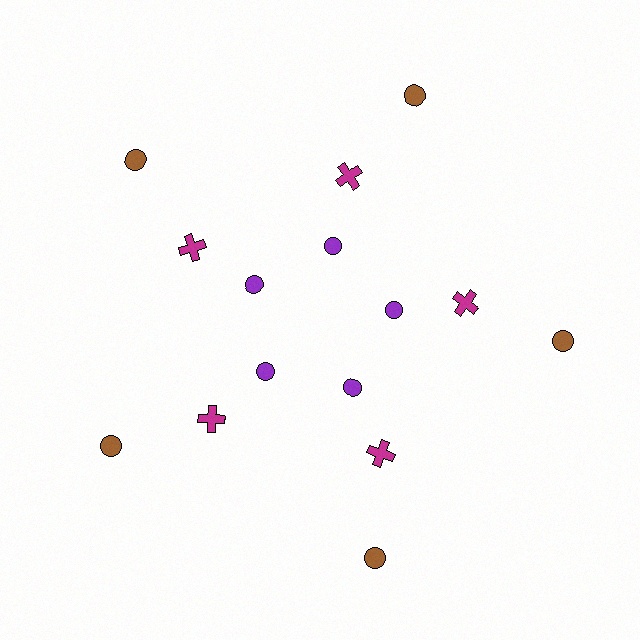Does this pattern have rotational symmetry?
Yes, this pattern has 5-fold rotational symmetry. It looks the same after rotating 72 degrees around the center.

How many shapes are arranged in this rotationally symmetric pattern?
There are 15 shapes, arranged in 5 groups of 3.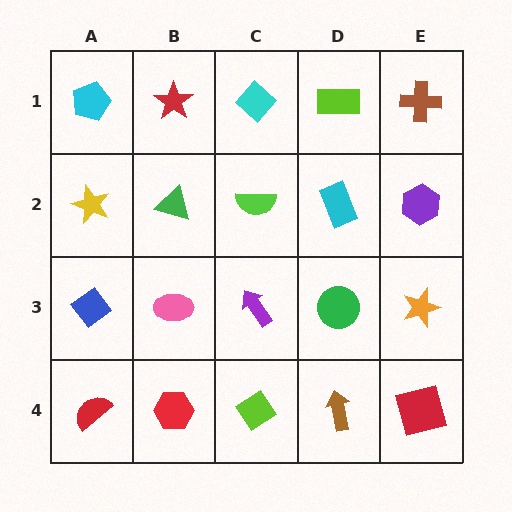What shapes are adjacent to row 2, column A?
A cyan pentagon (row 1, column A), a blue diamond (row 3, column A), a green triangle (row 2, column B).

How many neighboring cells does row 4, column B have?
3.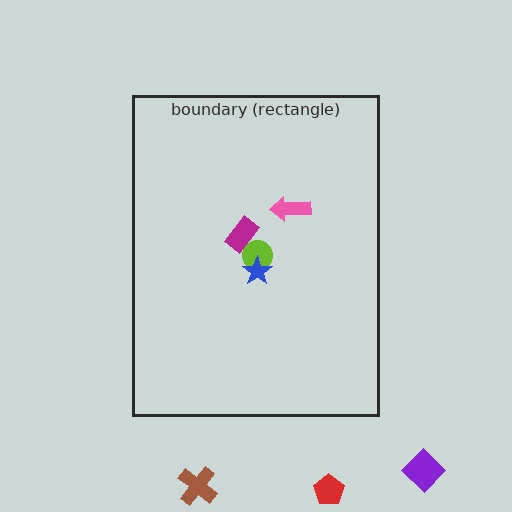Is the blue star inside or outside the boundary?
Inside.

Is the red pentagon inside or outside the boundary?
Outside.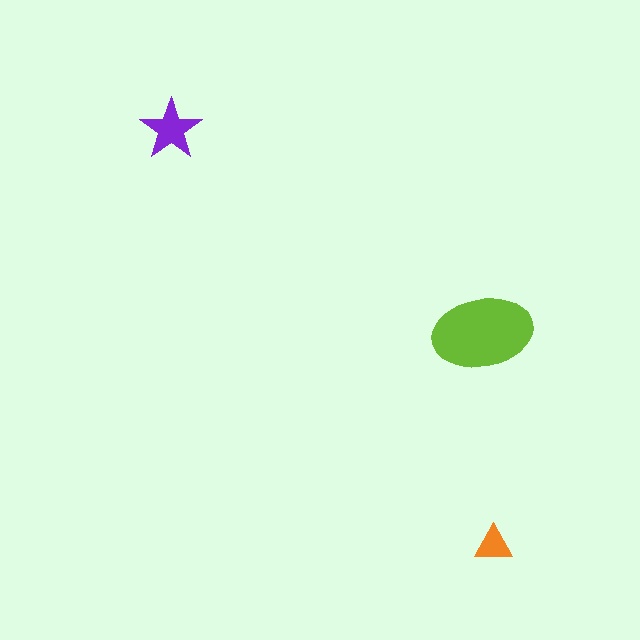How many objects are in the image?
There are 3 objects in the image.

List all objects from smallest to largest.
The orange triangle, the purple star, the lime ellipse.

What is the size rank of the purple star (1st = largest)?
2nd.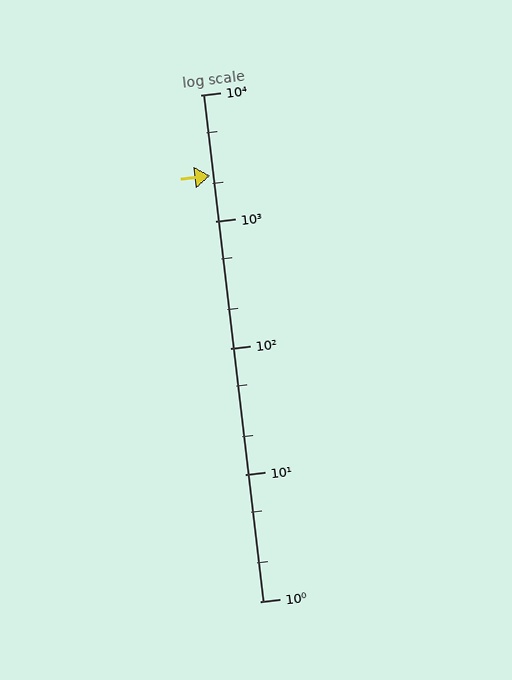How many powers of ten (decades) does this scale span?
The scale spans 4 decades, from 1 to 10000.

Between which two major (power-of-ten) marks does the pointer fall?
The pointer is between 1000 and 10000.